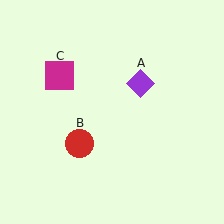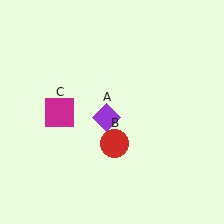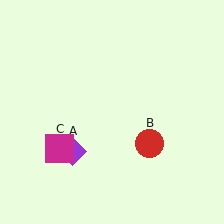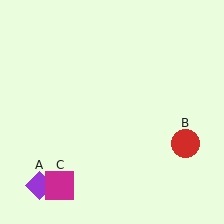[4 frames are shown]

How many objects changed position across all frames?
3 objects changed position: purple diamond (object A), red circle (object B), magenta square (object C).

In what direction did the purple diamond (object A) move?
The purple diamond (object A) moved down and to the left.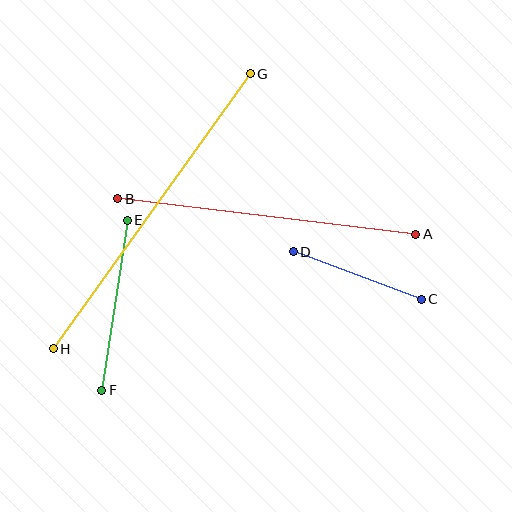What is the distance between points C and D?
The distance is approximately 136 pixels.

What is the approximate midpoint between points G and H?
The midpoint is at approximately (152, 211) pixels.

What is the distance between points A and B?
The distance is approximately 300 pixels.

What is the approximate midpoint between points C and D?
The midpoint is at approximately (357, 275) pixels.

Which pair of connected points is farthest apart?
Points G and H are farthest apart.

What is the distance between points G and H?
The distance is approximately 338 pixels.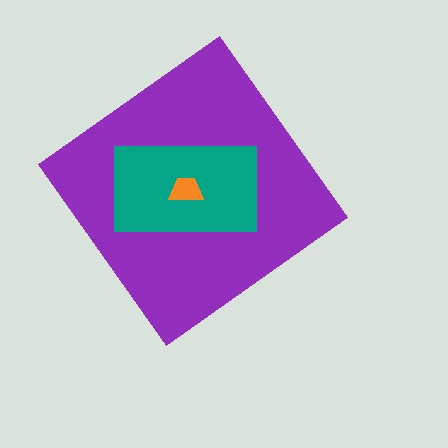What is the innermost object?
The orange trapezoid.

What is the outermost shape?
The purple diamond.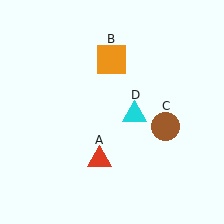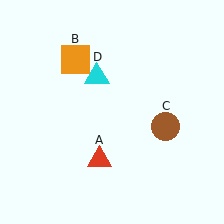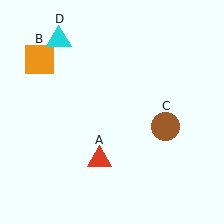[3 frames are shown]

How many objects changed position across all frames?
2 objects changed position: orange square (object B), cyan triangle (object D).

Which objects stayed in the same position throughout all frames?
Red triangle (object A) and brown circle (object C) remained stationary.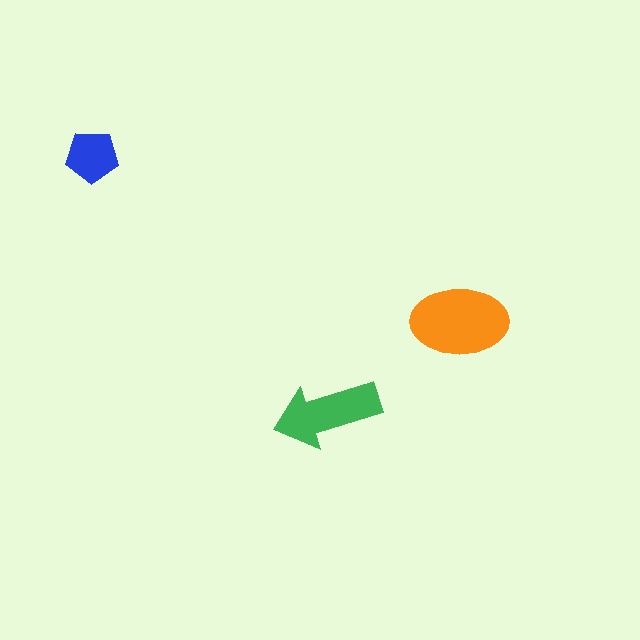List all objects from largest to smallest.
The orange ellipse, the green arrow, the blue pentagon.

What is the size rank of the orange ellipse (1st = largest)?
1st.